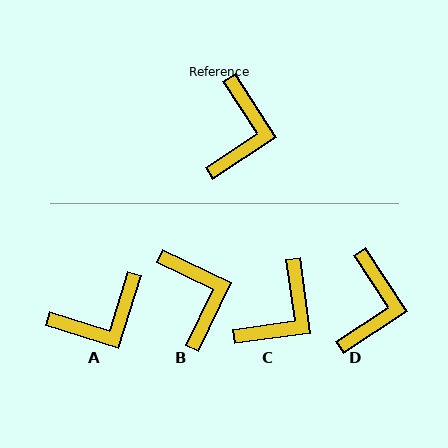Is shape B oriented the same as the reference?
No, it is off by about 32 degrees.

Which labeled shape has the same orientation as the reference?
D.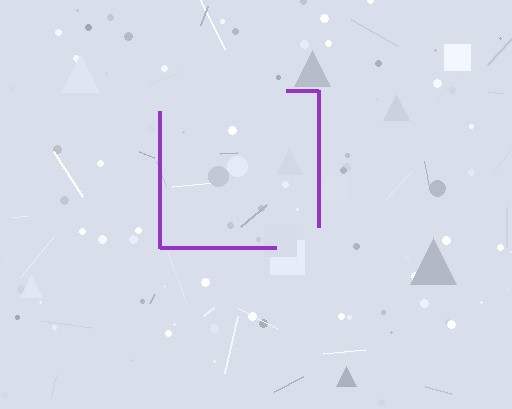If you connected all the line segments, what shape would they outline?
They would outline a square.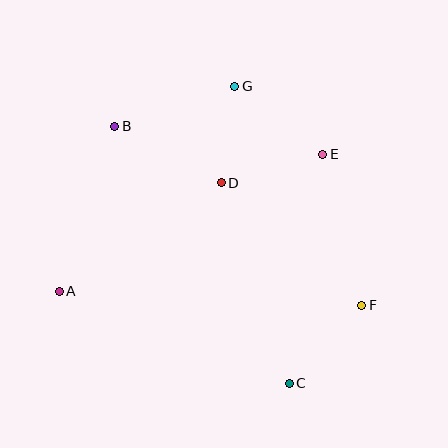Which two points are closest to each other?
Points D and G are closest to each other.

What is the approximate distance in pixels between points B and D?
The distance between B and D is approximately 121 pixels.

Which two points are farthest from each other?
Points B and C are farthest from each other.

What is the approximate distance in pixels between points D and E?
The distance between D and E is approximately 105 pixels.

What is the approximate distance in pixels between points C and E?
The distance between C and E is approximately 232 pixels.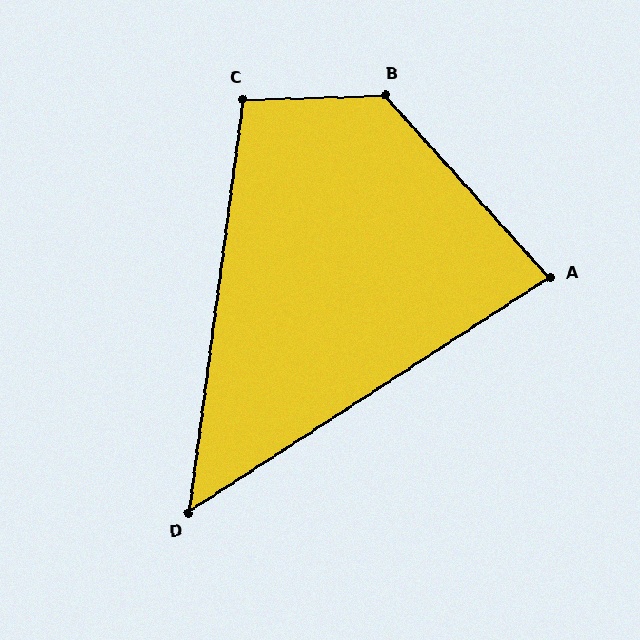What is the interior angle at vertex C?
Approximately 99 degrees (obtuse).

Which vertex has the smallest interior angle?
D, at approximately 49 degrees.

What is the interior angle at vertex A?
Approximately 81 degrees (acute).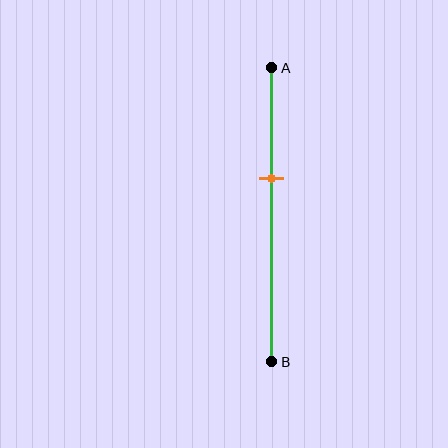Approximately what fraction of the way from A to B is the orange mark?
The orange mark is approximately 40% of the way from A to B.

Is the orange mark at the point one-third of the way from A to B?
No, the mark is at about 40% from A, not at the 33% one-third point.